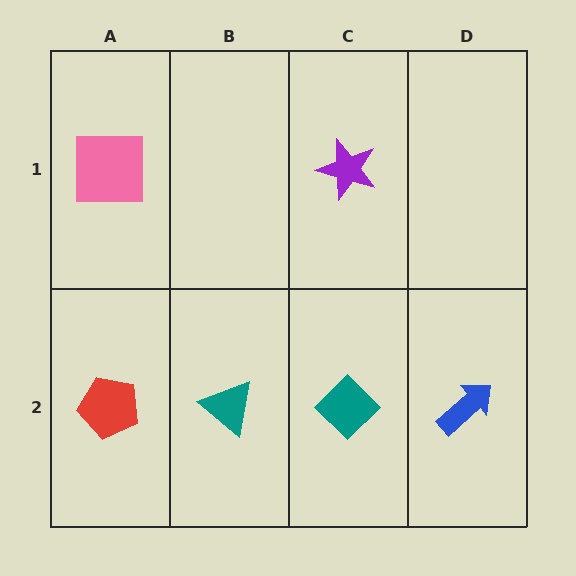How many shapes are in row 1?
2 shapes.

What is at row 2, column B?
A teal triangle.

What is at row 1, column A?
A pink square.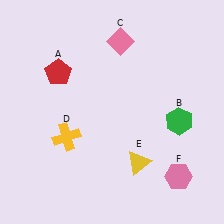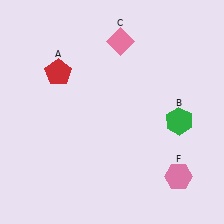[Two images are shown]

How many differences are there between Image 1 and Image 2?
There are 2 differences between the two images.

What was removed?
The yellow triangle (E), the yellow cross (D) were removed in Image 2.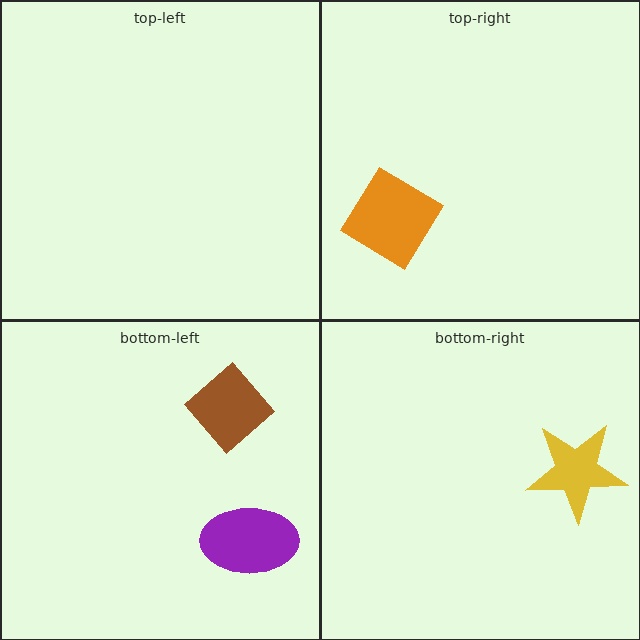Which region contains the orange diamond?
The top-right region.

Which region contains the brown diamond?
The bottom-left region.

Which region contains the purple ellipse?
The bottom-left region.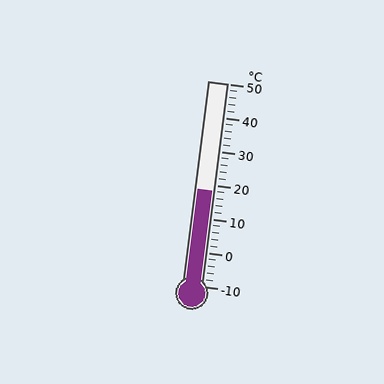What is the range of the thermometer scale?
The thermometer scale ranges from -10°C to 50°C.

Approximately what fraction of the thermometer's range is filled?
The thermometer is filled to approximately 45% of its range.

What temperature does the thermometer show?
The thermometer shows approximately 18°C.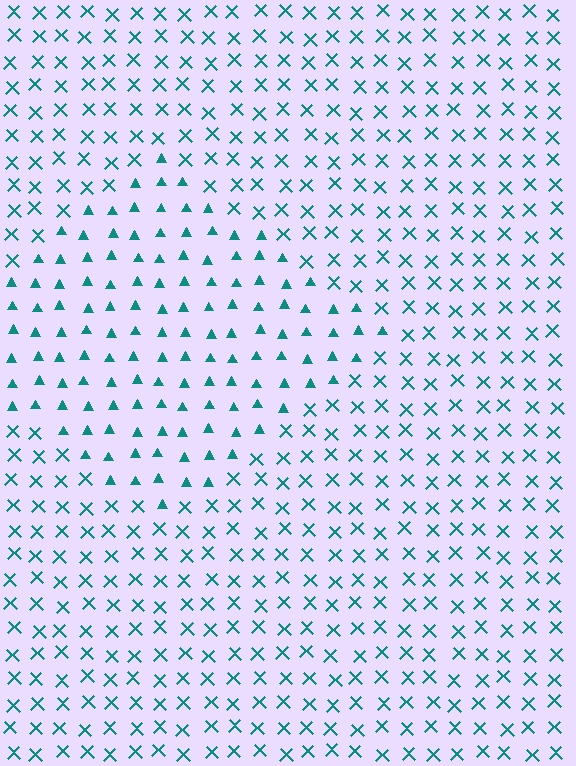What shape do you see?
I see a diamond.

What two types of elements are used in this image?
The image uses triangles inside the diamond region and X marks outside it.